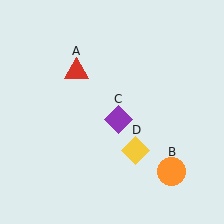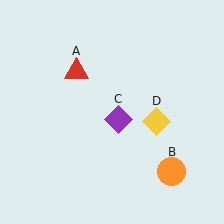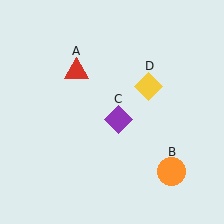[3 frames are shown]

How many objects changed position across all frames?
1 object changed position: yellow diamond (object D).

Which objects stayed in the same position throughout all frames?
Red triangle (object A) and orange circle (object B) and purple diamond (object C) remained stationary.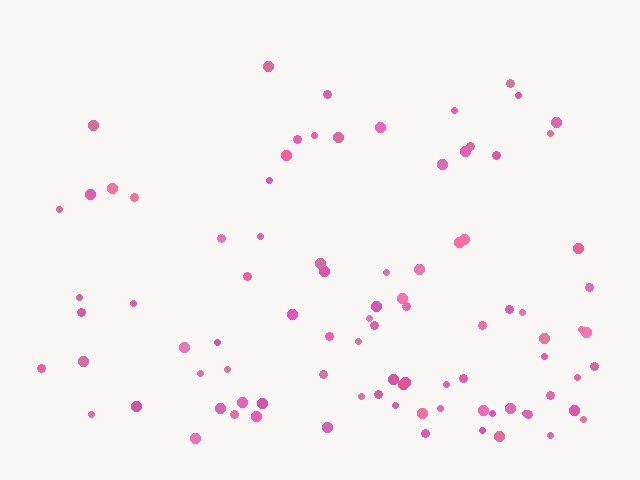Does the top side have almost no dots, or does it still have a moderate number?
Still a moderate number, just noticeably fewer than the bottom.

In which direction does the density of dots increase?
From top to bottom, with the bottom side densest.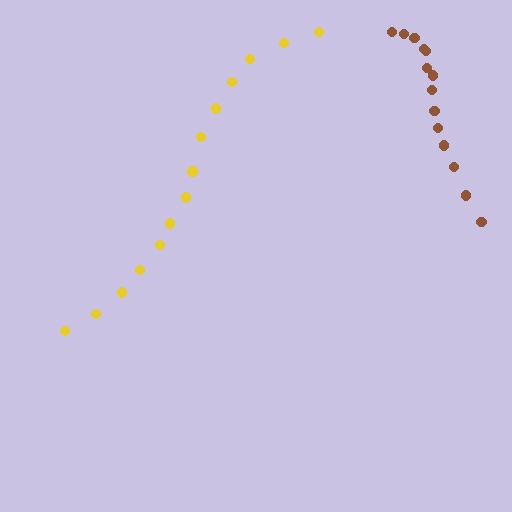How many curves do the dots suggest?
There are 2 distinct paths.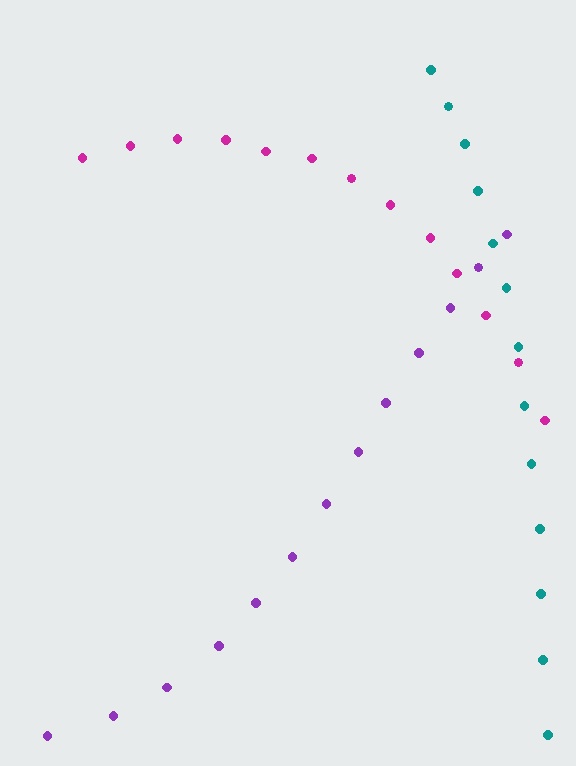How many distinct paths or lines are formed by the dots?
There are 3 distinct paths.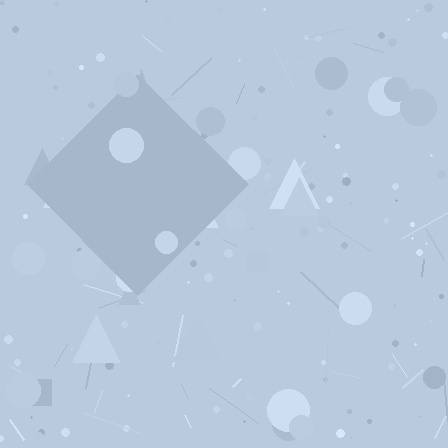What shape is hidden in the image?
A diamond is hidden in the image.